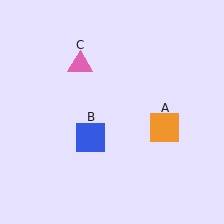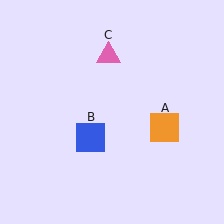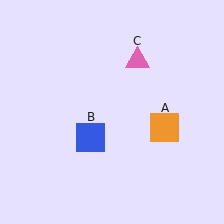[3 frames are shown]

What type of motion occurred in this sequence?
The pink triangle (object C) rotated clockwise around the center of the scene.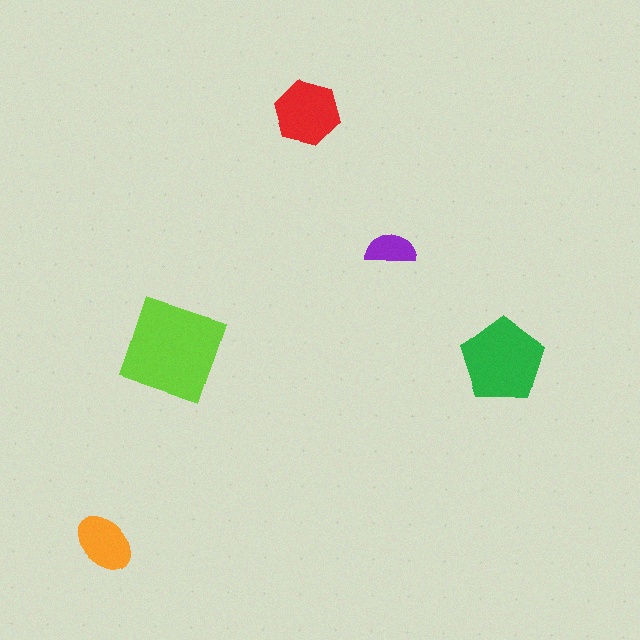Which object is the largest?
The lime diamond.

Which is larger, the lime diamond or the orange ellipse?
The lime diamond.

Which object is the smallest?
The purple semicircle.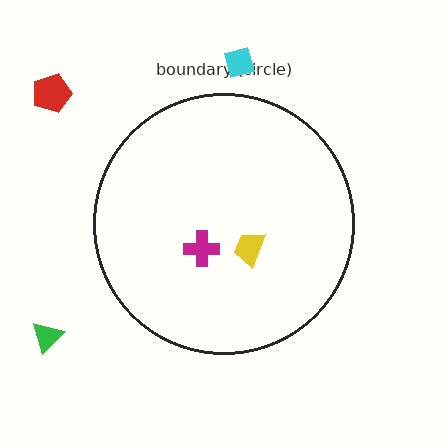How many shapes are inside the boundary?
2 inside, 3 outside.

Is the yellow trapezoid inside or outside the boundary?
Inside.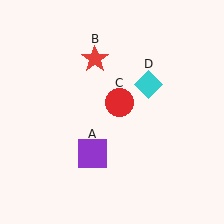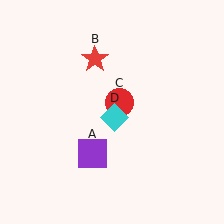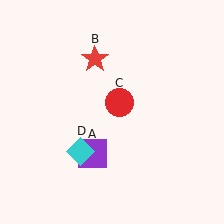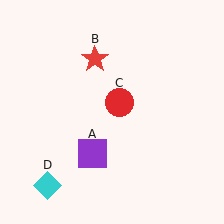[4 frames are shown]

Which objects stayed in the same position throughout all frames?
Purple square (object A) and red star (object B) and red circle (object C) remained stationary.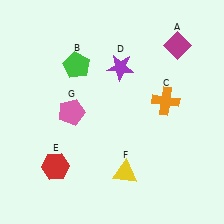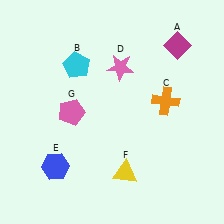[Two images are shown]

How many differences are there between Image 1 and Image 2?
There are 3 differences between the two images.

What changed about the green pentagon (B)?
In Image 1, B is green. In Image 2, it changed to cyan.